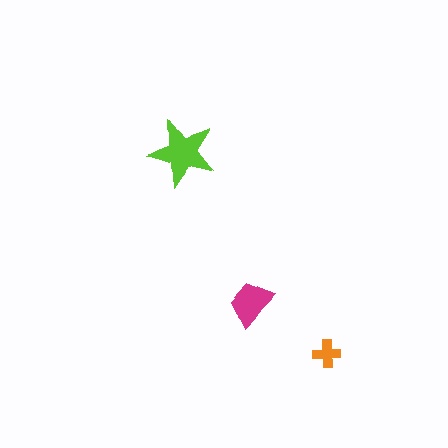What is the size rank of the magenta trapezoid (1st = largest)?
2nd.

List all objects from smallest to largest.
The orange cross, the magenta trapezoid, the lime star.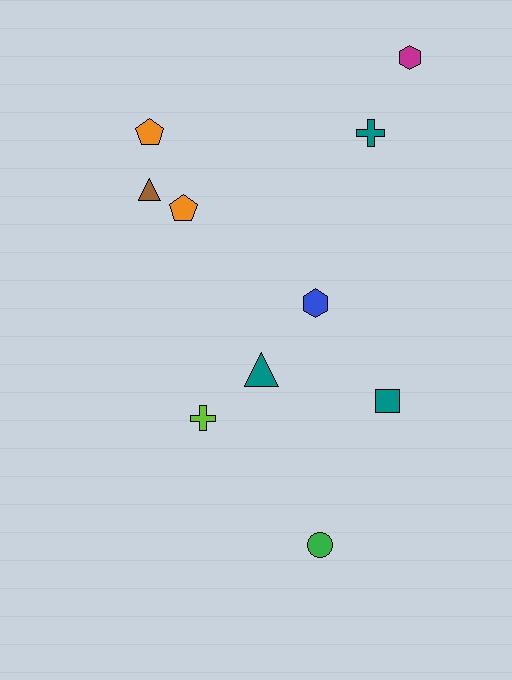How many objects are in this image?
There are 10 objects.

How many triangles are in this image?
There are 2 triangles.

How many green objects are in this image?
There is 1 green object.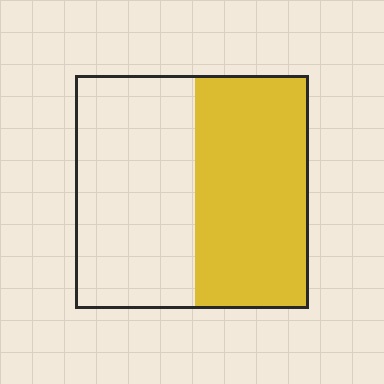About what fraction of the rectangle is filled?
About one half (1/2).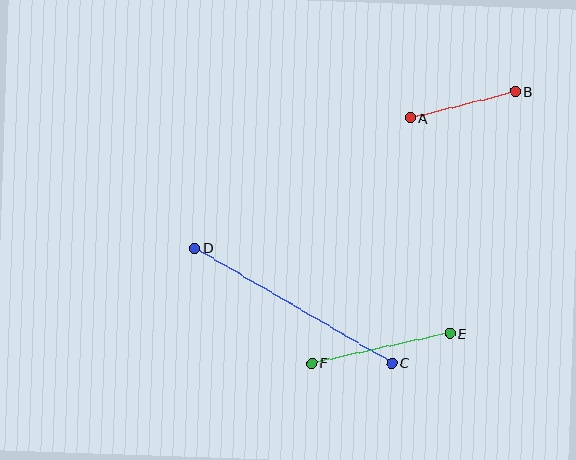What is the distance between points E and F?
The distance is approximately 141 pixels.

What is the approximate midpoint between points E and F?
The midpoint is at approximately (381, 348) pixels.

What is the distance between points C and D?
The distance is approximately 228 pixels.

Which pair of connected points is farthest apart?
Points C and D are farthest apart.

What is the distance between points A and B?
The distance is approximately 108 pixels.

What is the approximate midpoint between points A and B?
The midpoint is at approximately (463, 105) pixels.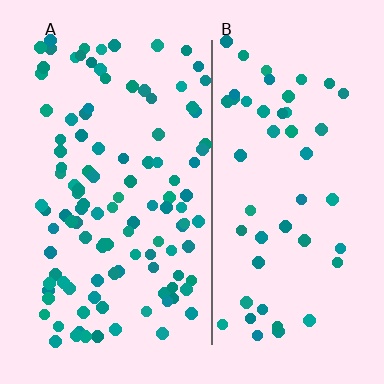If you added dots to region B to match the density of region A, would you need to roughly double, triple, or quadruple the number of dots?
Approximately double.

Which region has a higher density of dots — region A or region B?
A (the left).